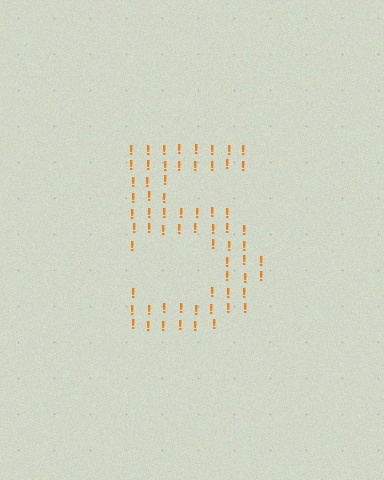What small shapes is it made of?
It is made of small exclamation marks.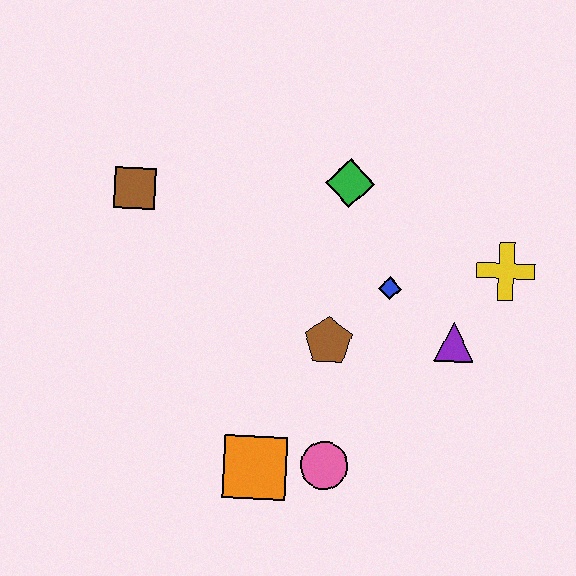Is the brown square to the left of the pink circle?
Yes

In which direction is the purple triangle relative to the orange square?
The purple triangle is to the right of the orange square.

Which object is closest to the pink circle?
The orange square is closest to the pink circle.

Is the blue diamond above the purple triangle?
Yes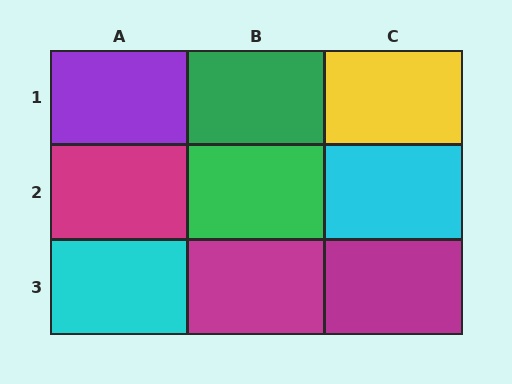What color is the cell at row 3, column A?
Cyan.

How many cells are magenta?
3 cells are magenta.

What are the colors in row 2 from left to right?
Magenta, green, cyan.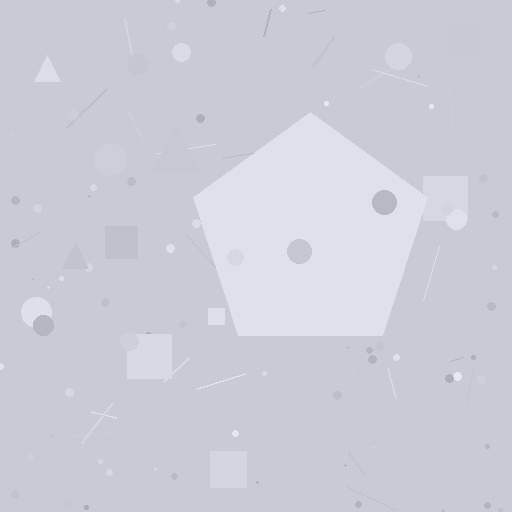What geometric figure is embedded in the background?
A pentagon is embedded in the background.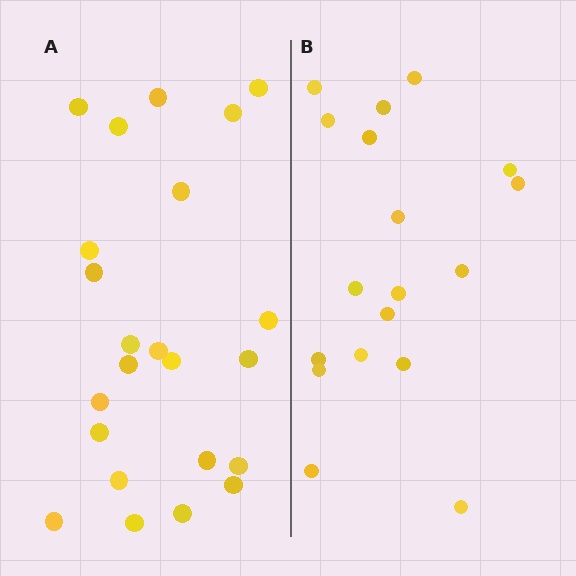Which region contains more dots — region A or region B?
Region A (the left region) has more dots.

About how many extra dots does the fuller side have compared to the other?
Region A has about 5 more dots than region B.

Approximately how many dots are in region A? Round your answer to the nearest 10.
About 20 dots. (The exact count is 23, which rounds to 20.)